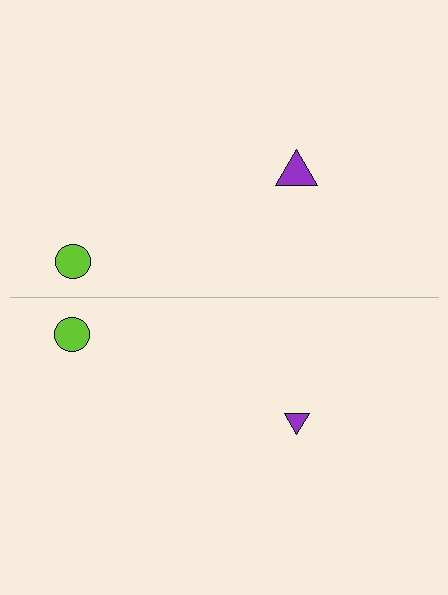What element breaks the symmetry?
The purple triangle on the bottom side has a different size than its mirror counterpart.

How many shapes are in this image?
There are 4 shapes in this image.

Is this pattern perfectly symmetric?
No, the pattern is not perfectly symmetric. The purple triangle on the bottom side has a different size than its mirror counterpart.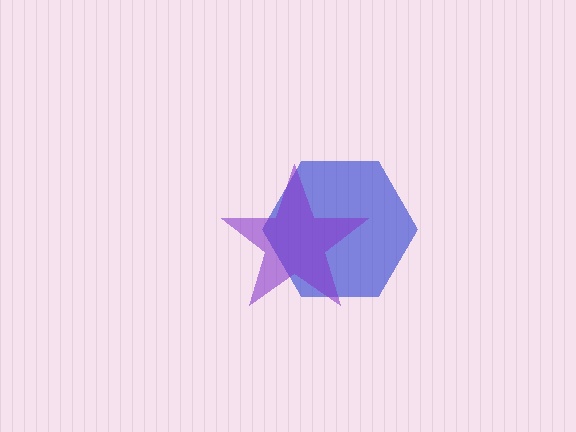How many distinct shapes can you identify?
There are 2 distinct shapes: a blue hexagon, a purple star.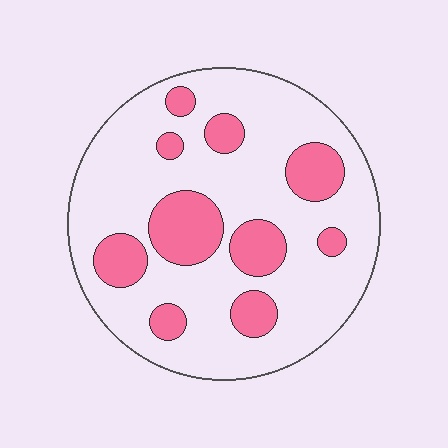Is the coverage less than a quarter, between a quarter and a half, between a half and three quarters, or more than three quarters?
Less than a quarter.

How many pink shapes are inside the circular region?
10.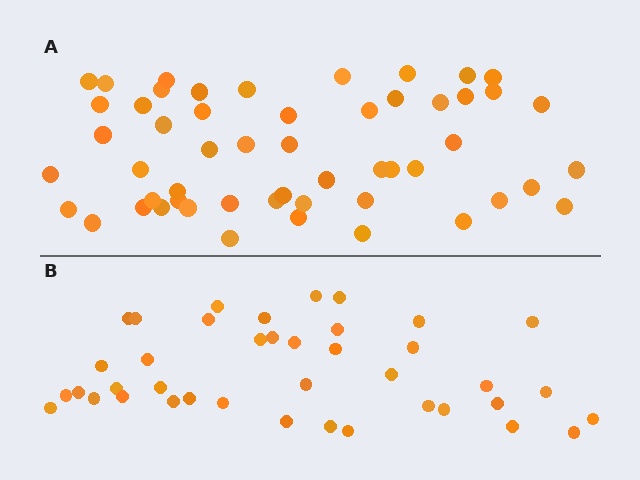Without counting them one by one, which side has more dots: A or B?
Region A (the top region) has more dots.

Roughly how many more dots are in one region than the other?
Region A has approximately 15 more dots than region B.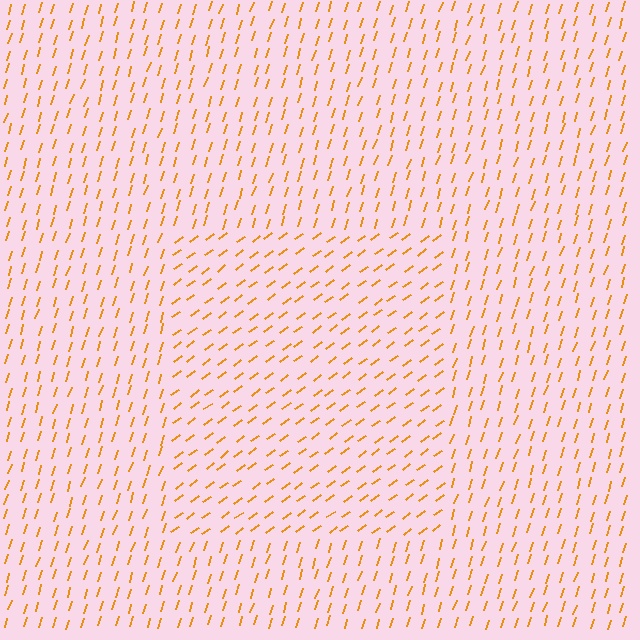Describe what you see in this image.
The image is filled with small orange line segments. A rectangle region in the image has lines oriented differently from the surrounding lines, creating a visible texture boundary.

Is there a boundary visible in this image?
Yes, there is a texture boundary formed by a change in line orientation.